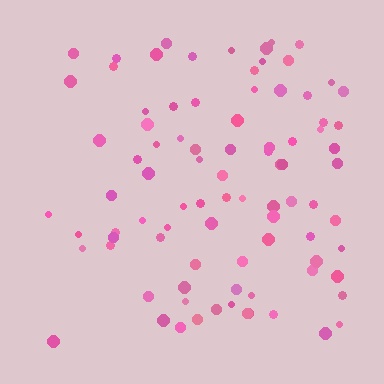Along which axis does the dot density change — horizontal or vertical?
Horizontal.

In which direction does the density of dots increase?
From left to right, with the right side densest.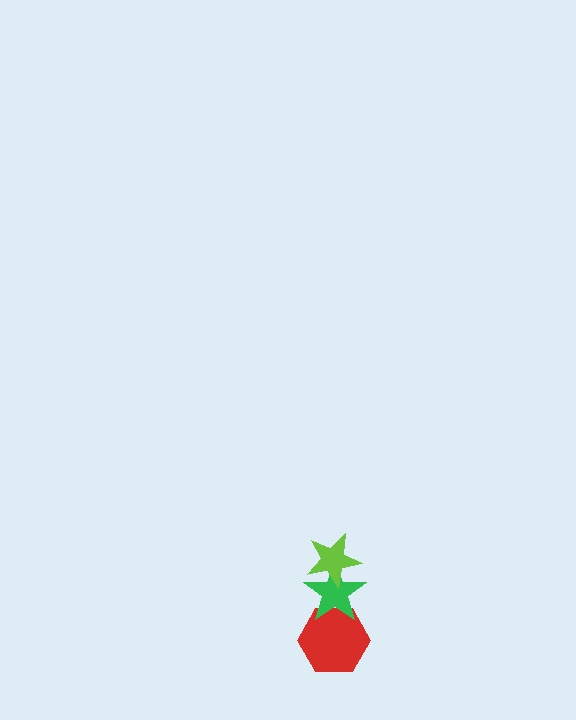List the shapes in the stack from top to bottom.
From top to bottom: the lime star, the green star, the red hexagon.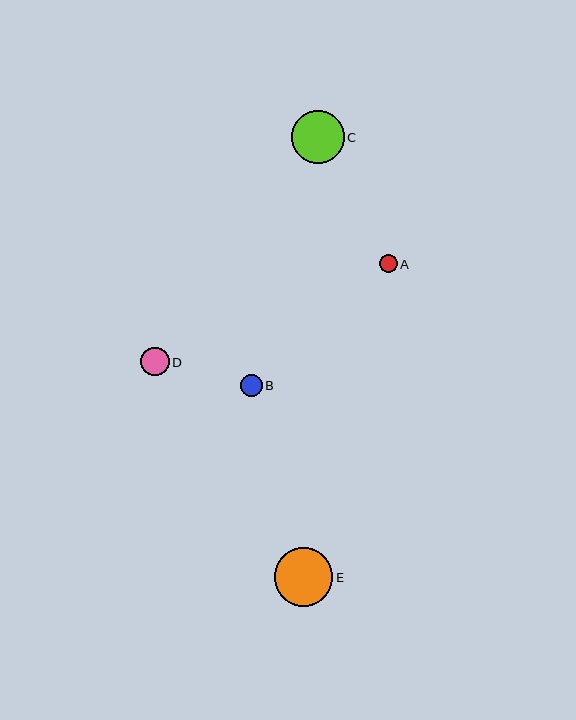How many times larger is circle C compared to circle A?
Circle C is approximately 3.0 times the size of circle A.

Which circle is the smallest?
Circle A is the smallest with a size of approximately 18 pixels.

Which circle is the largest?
Circle E is the largest with a size of approximately 59 pixels.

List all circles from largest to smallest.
From largest to smallest: E, C, D, B, A.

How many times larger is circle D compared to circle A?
Circle D is approximately 1.6 times the size of circle A.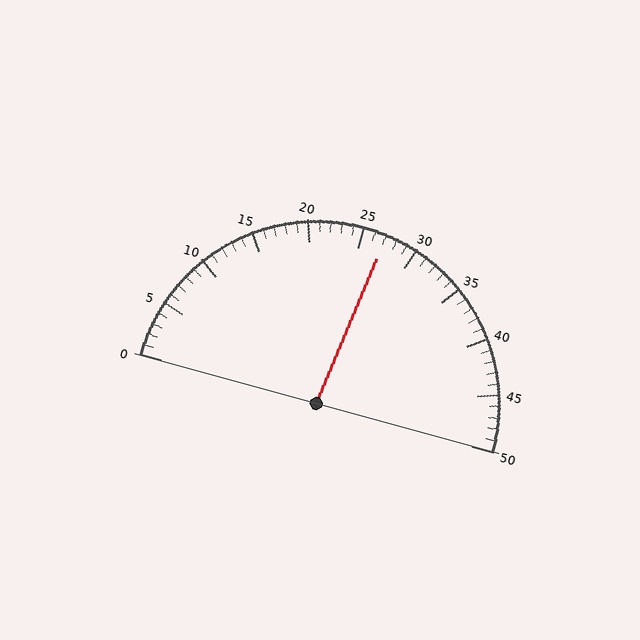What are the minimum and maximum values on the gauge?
The gauge ranges from 0 to 50.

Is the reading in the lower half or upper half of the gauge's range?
The reading is in the upper half of the range (0 to 50).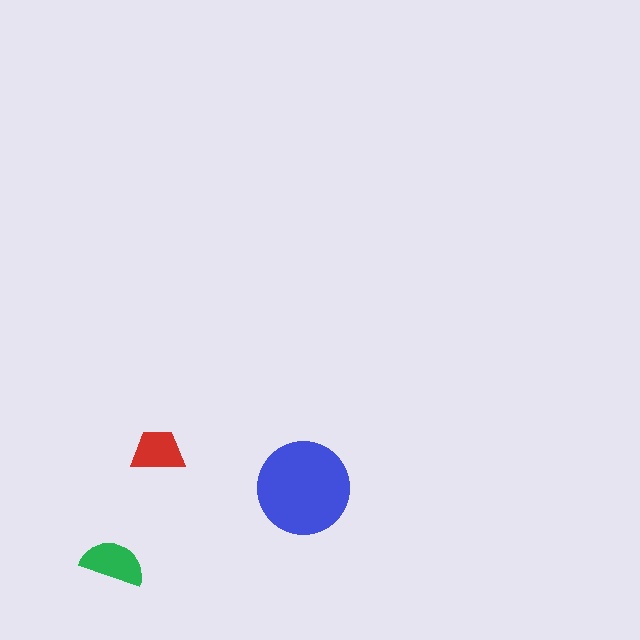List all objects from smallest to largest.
The red trapezoid, the green semicircle, the blue circle.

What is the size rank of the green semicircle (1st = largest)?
2nd.